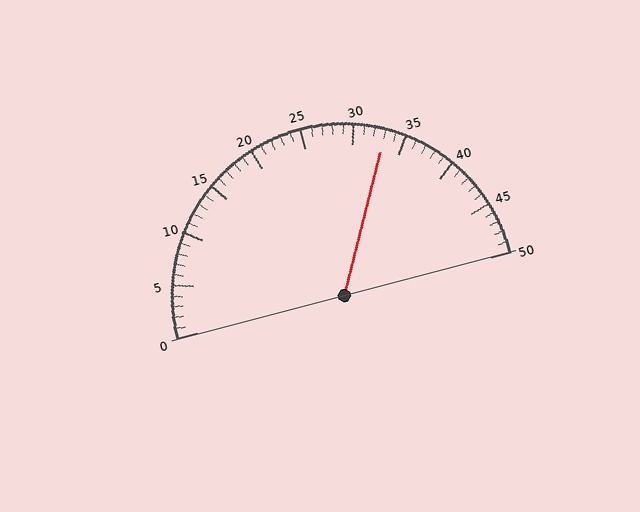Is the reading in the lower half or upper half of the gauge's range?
The reading is in the upper half of the range (0 to 50).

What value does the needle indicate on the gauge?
The needle indicates approximately 33.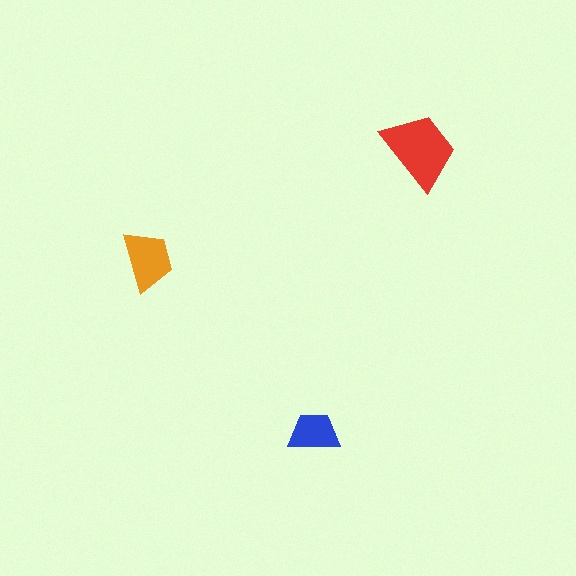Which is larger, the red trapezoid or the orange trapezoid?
The red one.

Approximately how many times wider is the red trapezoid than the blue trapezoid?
About 1.5 times wider.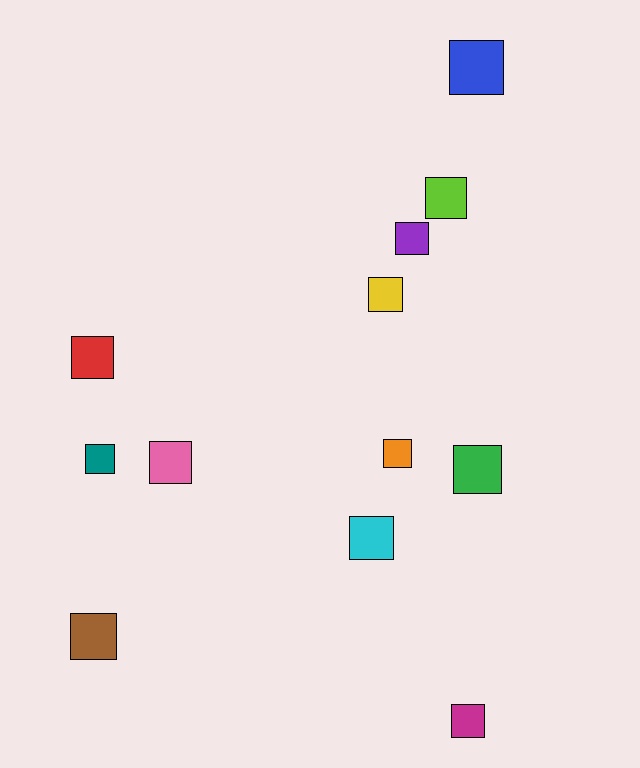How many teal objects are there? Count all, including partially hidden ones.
There is 1 teal object.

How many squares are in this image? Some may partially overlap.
There are 12 squares.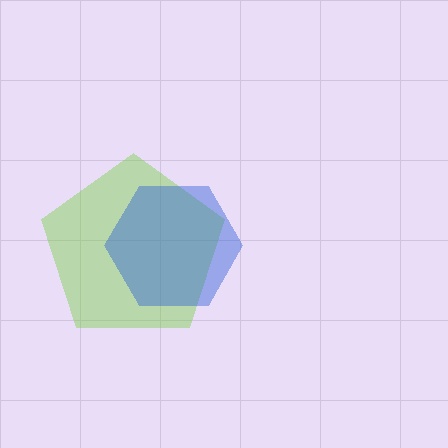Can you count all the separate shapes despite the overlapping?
Yes, there are 2 separate shapes.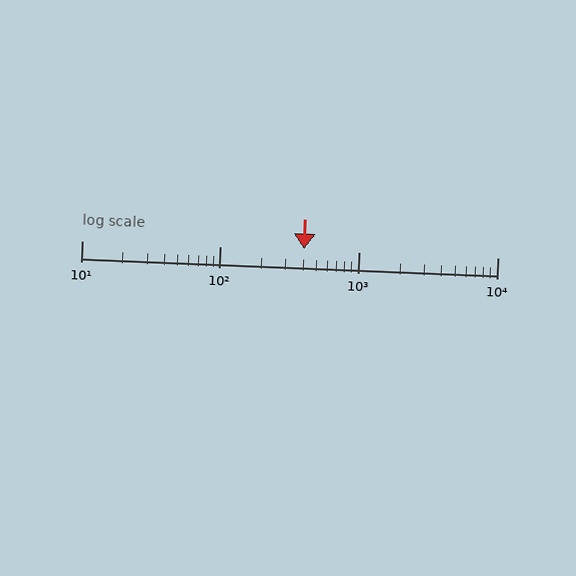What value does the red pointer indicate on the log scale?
The pointer indicates approximately 400.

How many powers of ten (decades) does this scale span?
The scale spans 3 decades, from 10 to 10000.